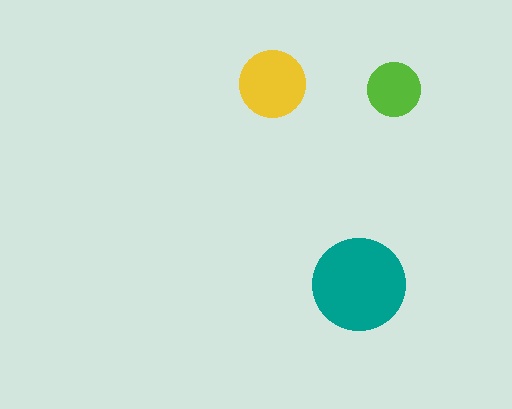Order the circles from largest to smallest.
the teal one, the yellow one, the lime one.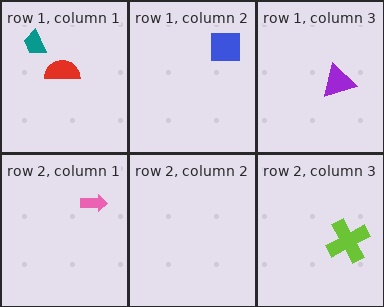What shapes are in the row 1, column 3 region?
The purple triangle.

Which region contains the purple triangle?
The row 1, column 3 region.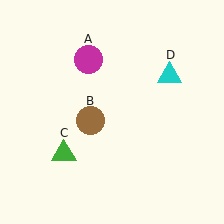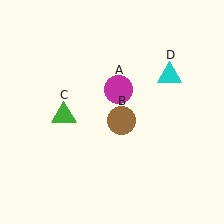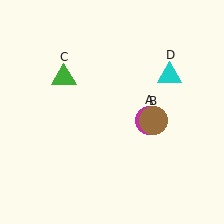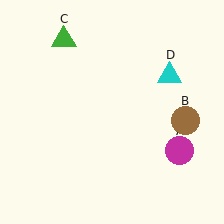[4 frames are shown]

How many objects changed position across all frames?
3 objects changed position: magenta circle (object A), brown circle (object B), green triangle (object C).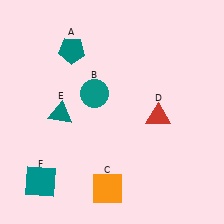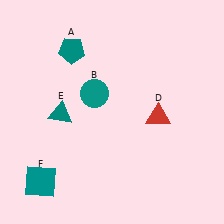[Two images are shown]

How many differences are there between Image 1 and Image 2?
There is 1 difference between the two images.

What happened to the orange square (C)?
The orange square (C) was removed in Image 2. It was in the bottom-left area of Image 1.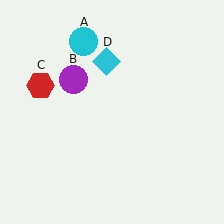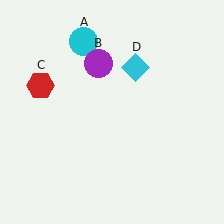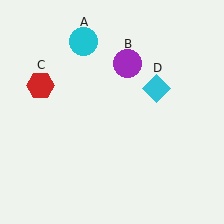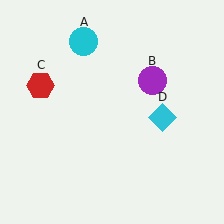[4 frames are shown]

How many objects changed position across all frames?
2 objects changed position: purple circle (object B), cyan diamond (object D).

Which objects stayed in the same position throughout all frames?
Cyan circle (object A) and red hexagon (object C) remained stationary.